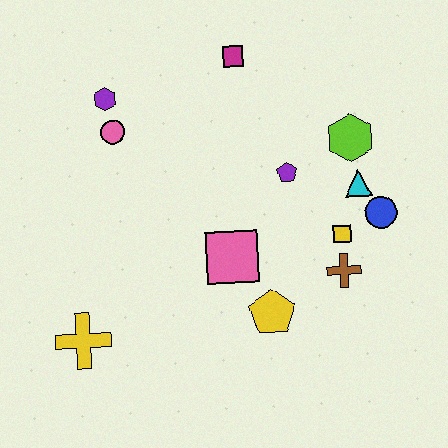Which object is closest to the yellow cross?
The pink square is closest to the yellow cross.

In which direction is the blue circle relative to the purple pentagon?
The blue circle is to the right of the purple pentagon.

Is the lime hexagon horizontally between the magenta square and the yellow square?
No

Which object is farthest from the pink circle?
The blue circle is farthest from the pink circle.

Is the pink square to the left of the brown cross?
Yes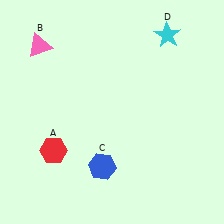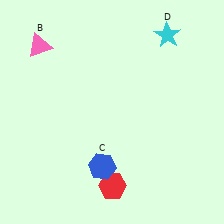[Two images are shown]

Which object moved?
The red hexagon (A) moved right.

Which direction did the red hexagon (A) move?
The red hexagon (A) moved right.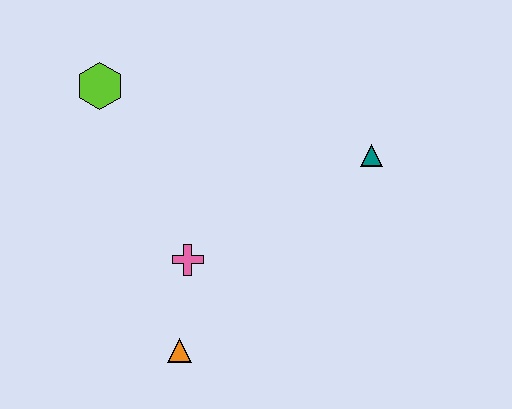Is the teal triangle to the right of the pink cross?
Yes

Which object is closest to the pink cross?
The orange triangle is closest to the pink cross.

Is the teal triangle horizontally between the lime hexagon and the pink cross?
No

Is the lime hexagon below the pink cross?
No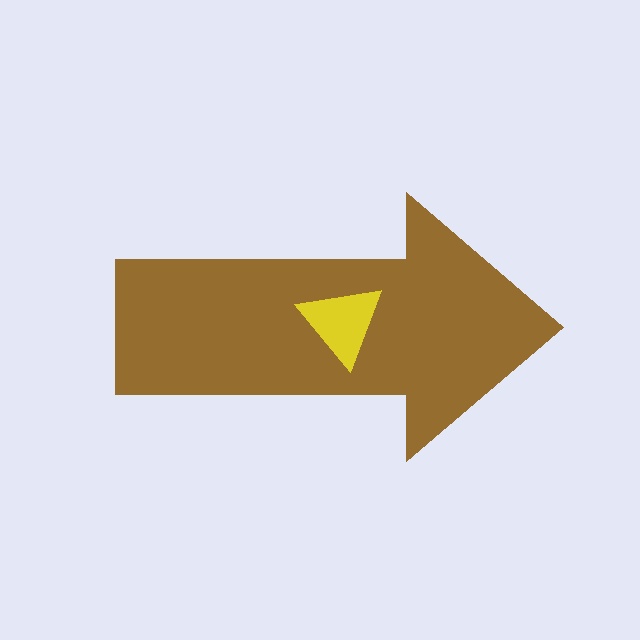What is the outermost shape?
The brown arrow.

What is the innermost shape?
The yellow triangle.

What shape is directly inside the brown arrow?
The yellow triangle.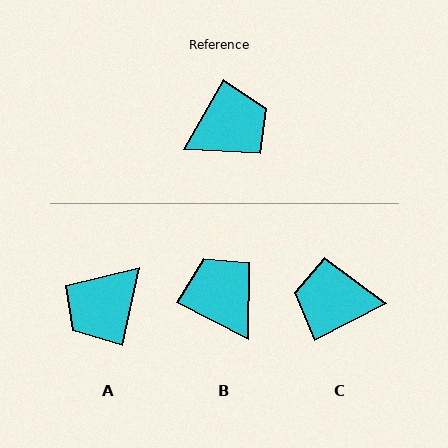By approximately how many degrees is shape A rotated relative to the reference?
Approximately 163 degrees clockwise.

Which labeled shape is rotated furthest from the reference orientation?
A, about 163 degrees away.